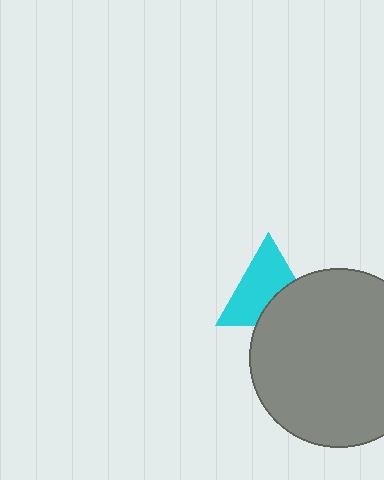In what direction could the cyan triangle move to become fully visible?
The cyan triangle could move up. That would shift it out from behind the gray circle entirely.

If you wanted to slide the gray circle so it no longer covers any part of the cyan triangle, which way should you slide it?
Slide it down — that is the most direct way to separate the two shapes.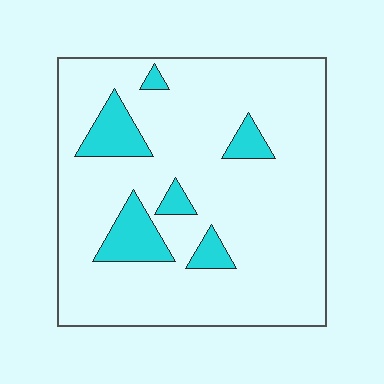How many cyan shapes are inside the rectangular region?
6.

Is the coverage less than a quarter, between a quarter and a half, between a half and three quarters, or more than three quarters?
Less than a quarter.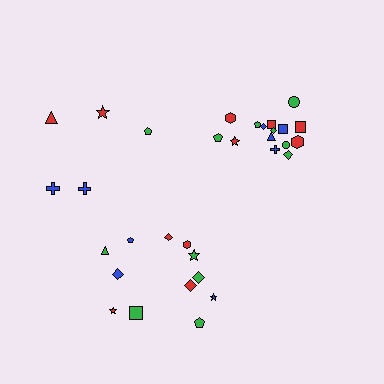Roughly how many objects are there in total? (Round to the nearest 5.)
Roughly 30 objects in total.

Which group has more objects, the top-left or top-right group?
The top-right group.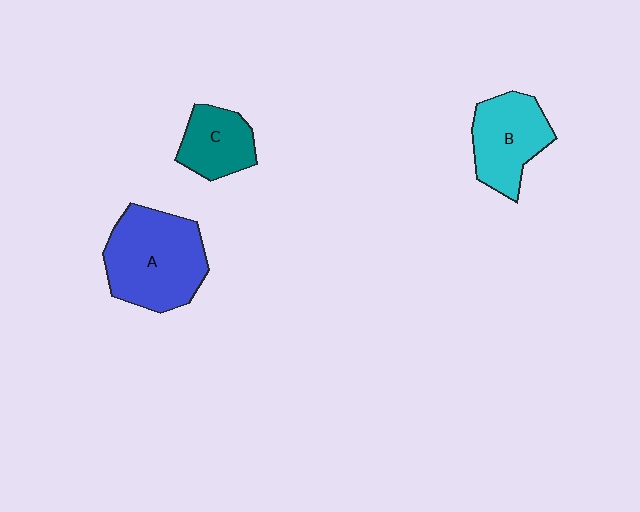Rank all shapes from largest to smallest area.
From largest to smallest: A (blue), B (cyan), C (teal).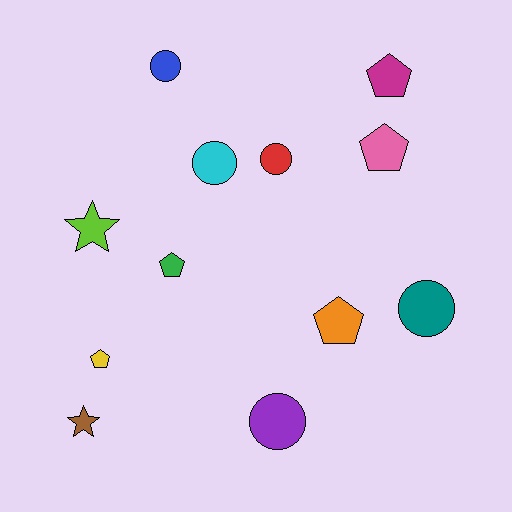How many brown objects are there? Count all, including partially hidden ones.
There is 1 brown object.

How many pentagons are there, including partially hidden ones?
There are 5 pentagons.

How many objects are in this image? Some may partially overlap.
There are 12 objects.